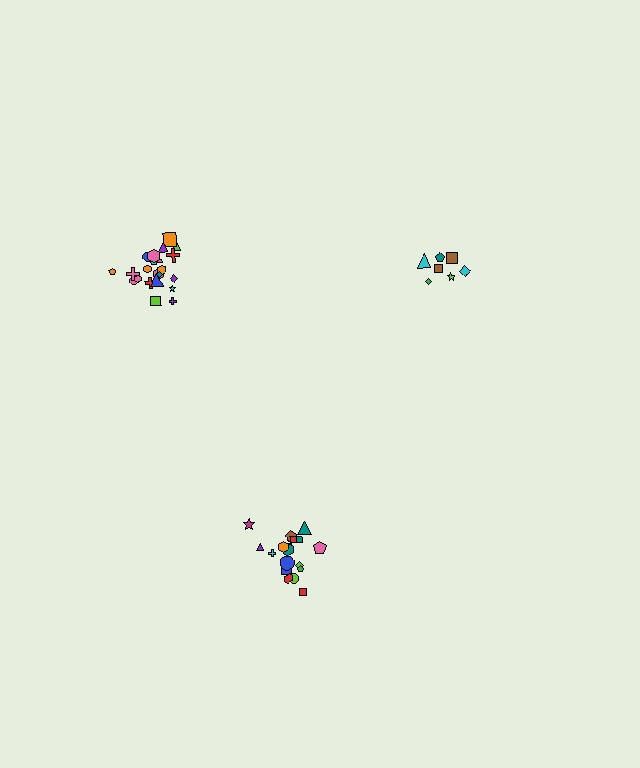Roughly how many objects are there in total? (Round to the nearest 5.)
Roughly 45 objects in total.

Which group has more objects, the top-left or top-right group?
The top-left group.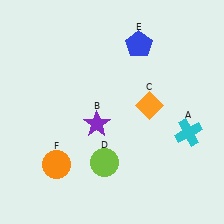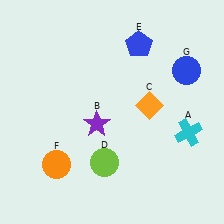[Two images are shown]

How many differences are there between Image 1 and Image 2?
There is 1 difference between the two images.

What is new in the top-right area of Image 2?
A blue circle (G) was added in the top-right area of Image 2.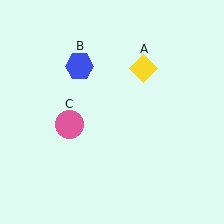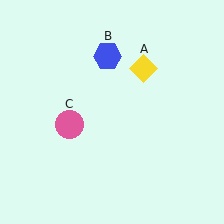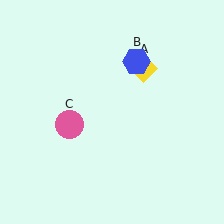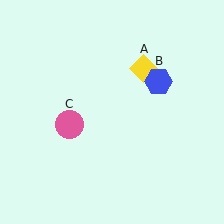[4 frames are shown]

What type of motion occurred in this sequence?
The blue hexagon (object B) rotated clockwise around the center of the scene.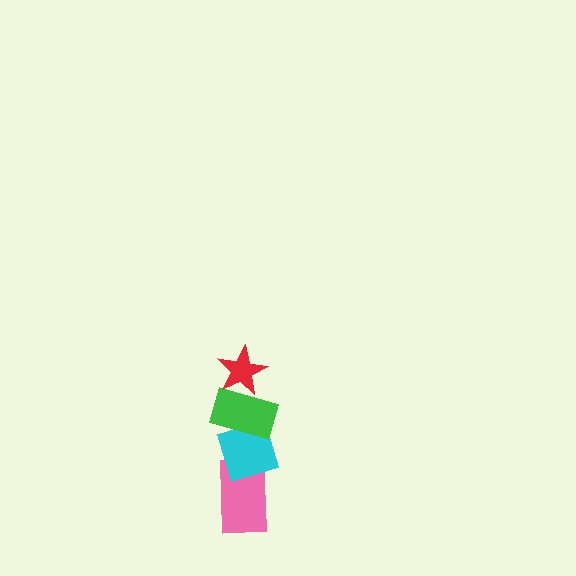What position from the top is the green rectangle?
The green rectangle is 2nd from the top.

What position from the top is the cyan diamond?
The cyan diamond is 3rd from the top.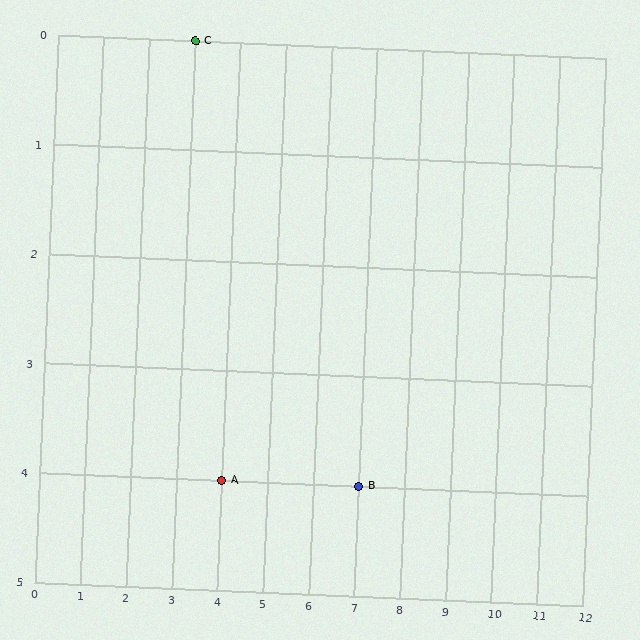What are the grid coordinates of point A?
Point A is at grid coordinates (4, 4).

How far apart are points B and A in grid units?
Points B and A are 3 columns apart.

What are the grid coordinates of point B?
Point B is at grid coordinates (7, 4).